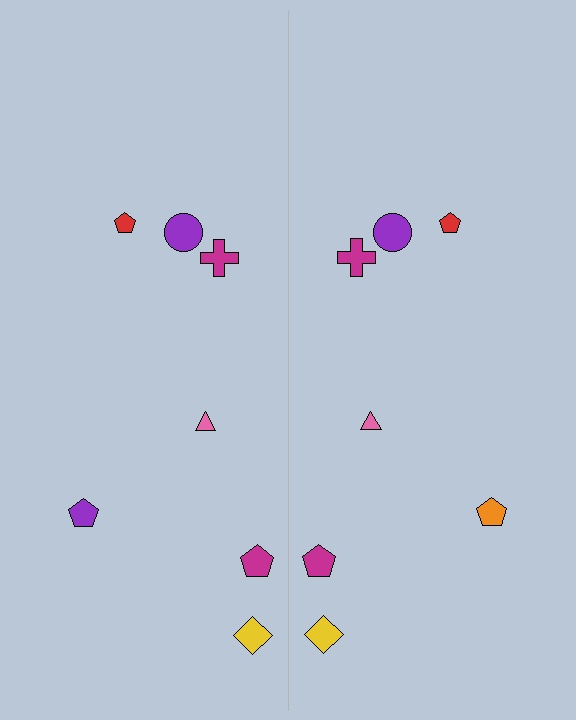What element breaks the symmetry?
The orange pentagon on the right side breaks the symmetry — its mirror counterpart is purple.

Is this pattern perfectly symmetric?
No, the pattern is not perfectly symmetric. The orange pentagon on the right side breaks the symmetry — its mirror counterpart is purple.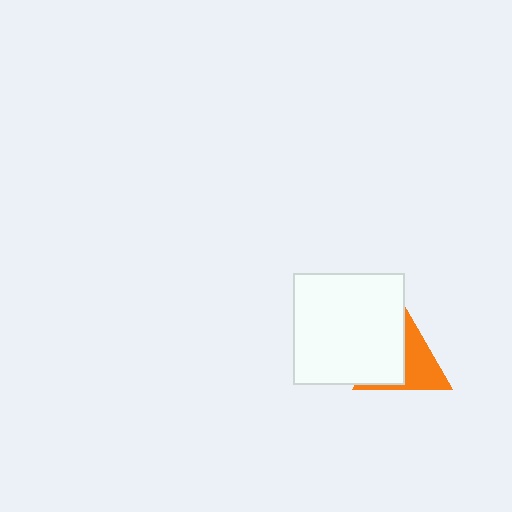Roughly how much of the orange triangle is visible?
About half of it is visible (roughly 49%).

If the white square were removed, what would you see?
You would see the complete orange triangle.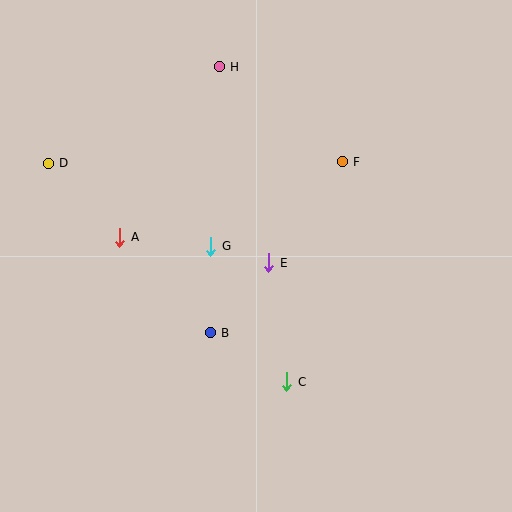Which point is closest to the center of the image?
Point E at (269, 263) is closest to the center.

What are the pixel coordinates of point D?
Point D is at (48, 163).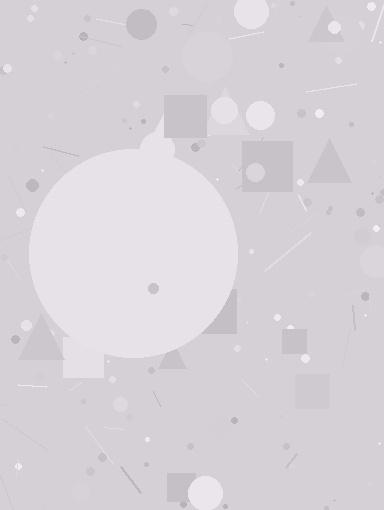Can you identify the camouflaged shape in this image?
The camouflaged shape is a circle.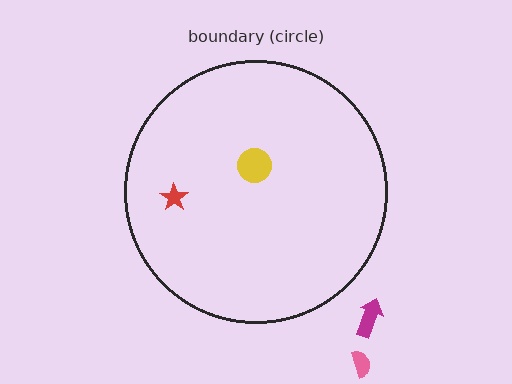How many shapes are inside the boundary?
2 inside, 2 outside.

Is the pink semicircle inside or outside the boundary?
Outside.